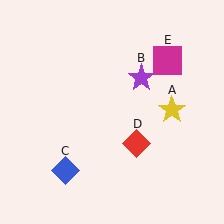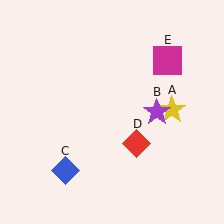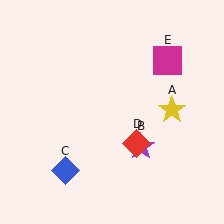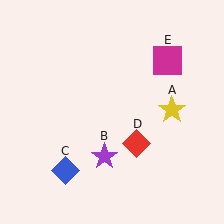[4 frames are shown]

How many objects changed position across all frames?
1 object changed position: purple star (object B).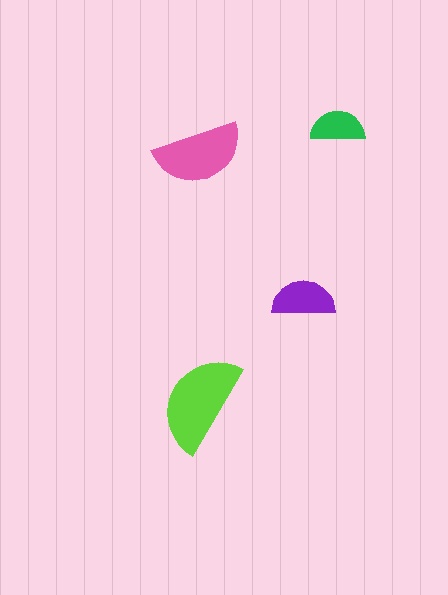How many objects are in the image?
There are 4 objects in the image.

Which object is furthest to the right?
The green semicircle is rightmost.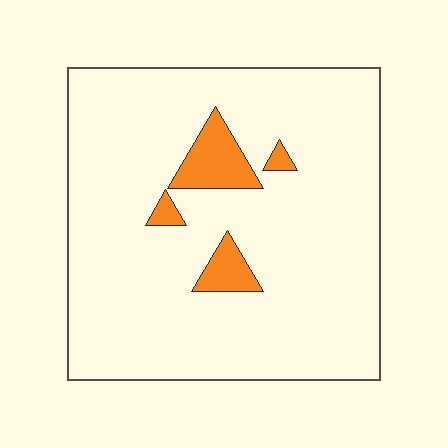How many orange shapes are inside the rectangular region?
4.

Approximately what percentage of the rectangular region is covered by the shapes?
Approximately 10%.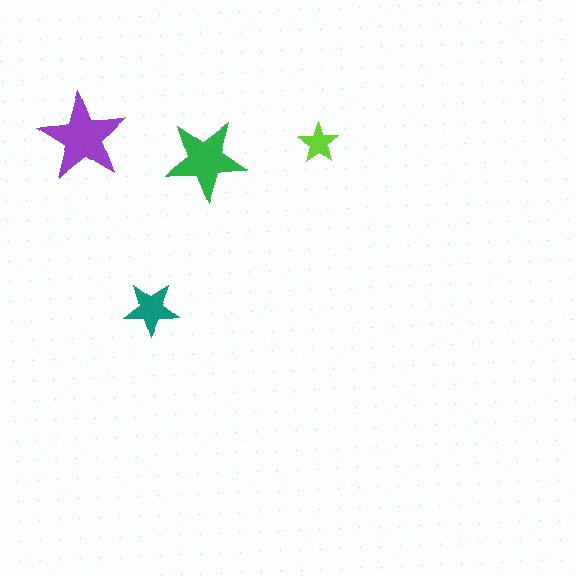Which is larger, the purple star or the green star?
The purple one.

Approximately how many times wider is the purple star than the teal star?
About 1.5 times wider.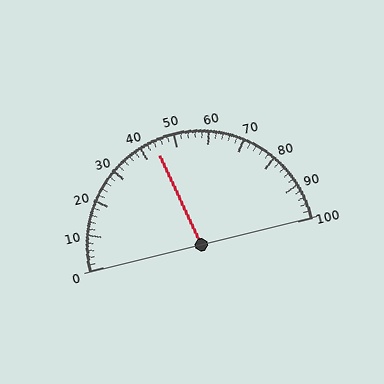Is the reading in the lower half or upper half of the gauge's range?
The reading is in the lower half of the range (0 to 100).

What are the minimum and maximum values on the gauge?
The gauge ranges from 0 to 100.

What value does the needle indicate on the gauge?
The needle indicates approximately 44.